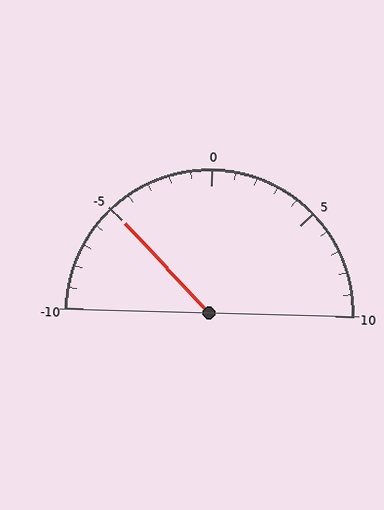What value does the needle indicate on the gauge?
The needle indicates approximately -5.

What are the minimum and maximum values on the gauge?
The gauge ranges from -10 to 10.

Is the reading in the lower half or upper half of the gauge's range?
The reading is in the lower half of the range (-10 to 10).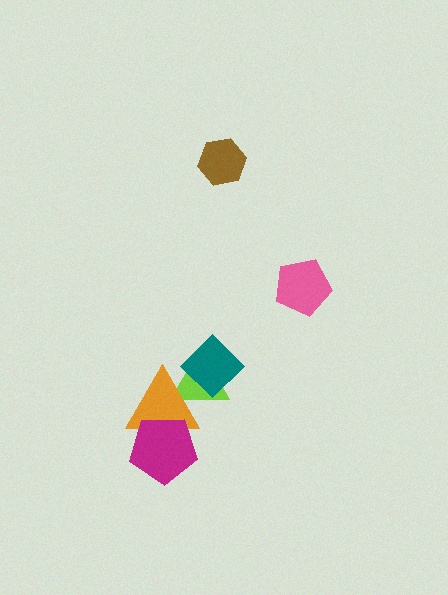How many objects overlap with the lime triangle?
2 objects overlap with the lime triangle.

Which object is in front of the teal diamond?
The orange triangle is in front of the teal diamond.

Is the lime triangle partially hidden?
Yes, it is partially covered by another shape.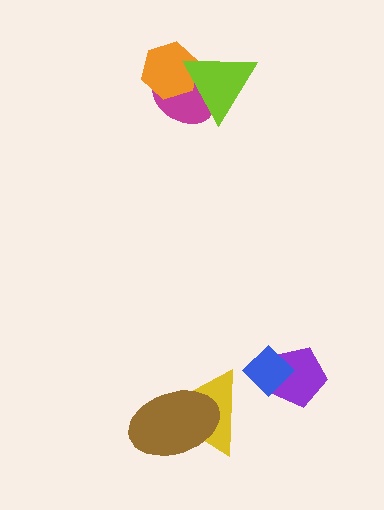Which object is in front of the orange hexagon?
The lime triangle is in front of the orange hexagon.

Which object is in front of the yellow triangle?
The brown ellipse is in front of the yellow triangle.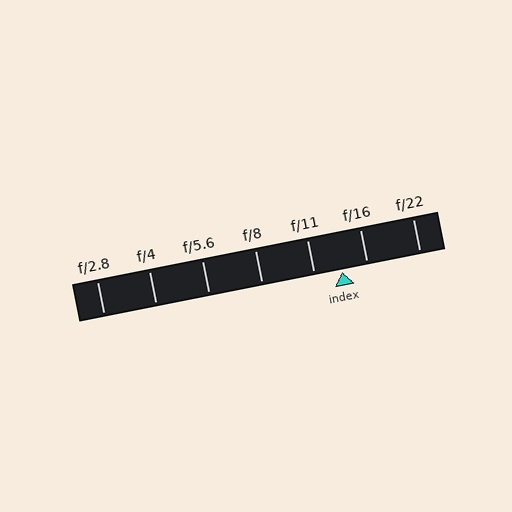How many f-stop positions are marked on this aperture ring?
There are 7 f-stop positions marked.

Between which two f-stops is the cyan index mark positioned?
The index mark is between f/11 and f/16.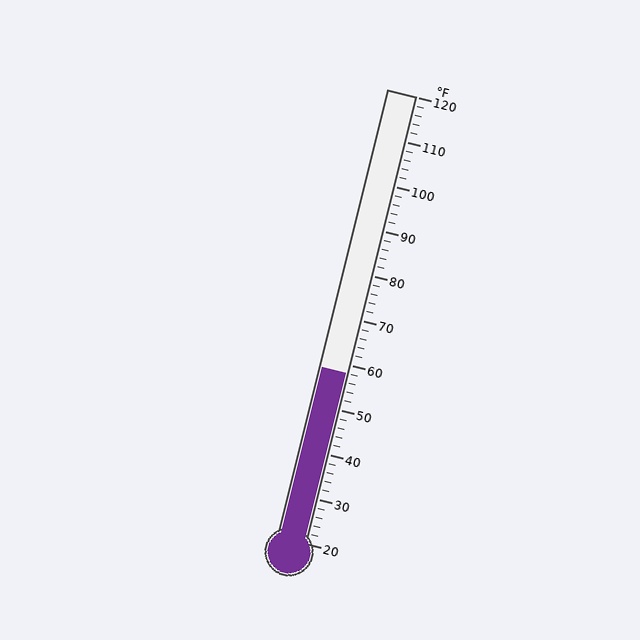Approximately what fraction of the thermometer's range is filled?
The thermometer is filled to approximately 40% of its range.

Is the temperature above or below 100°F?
The temperature is below 100°F.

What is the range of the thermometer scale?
The thermometer scale ranges from 20°F to 120°F.